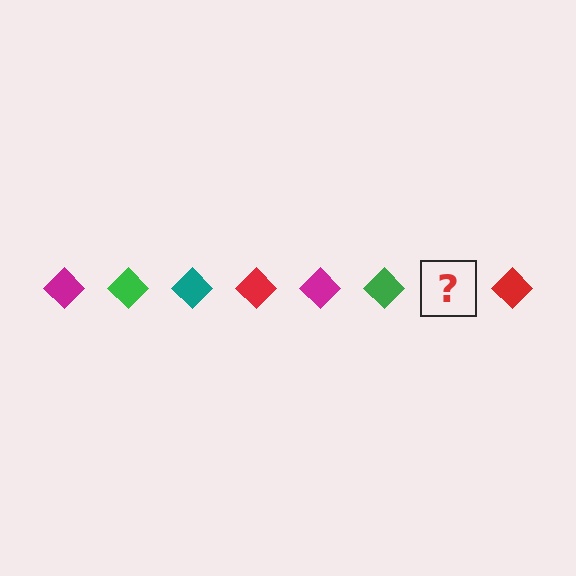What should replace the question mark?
The question mark should be replaced with a teal diamond.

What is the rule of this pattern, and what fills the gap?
The rule is that the pattern cycles through magenta, green, teal, red diamonds. The gap should be filled with a teal diamond.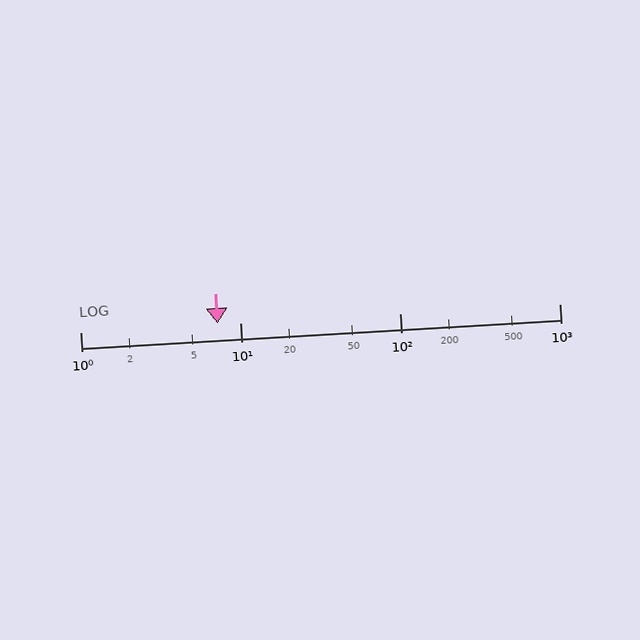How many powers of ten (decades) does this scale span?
The scale spans 3 decades, from 1 to 1000.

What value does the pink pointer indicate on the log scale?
The pointer indicates approximately 7.2.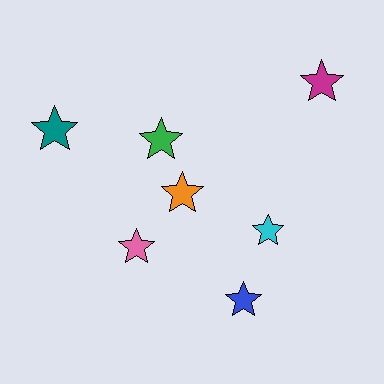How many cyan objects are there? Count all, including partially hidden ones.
There is 1 cyan object.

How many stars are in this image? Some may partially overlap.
There are 7 stars.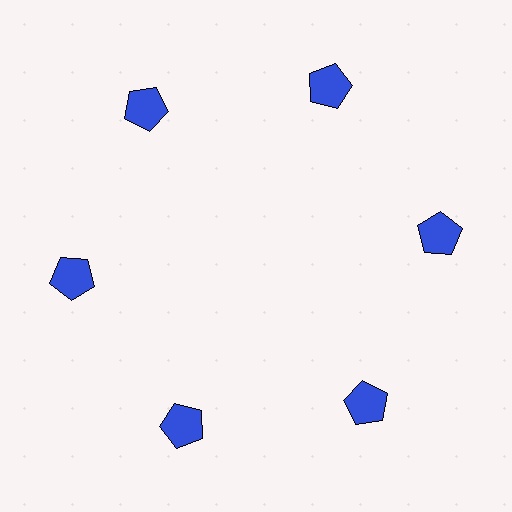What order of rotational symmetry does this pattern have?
This pattern has 6-fold rotational symmetry.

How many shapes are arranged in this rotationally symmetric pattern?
There are 6 shapes, arranged in 6 groups of 1.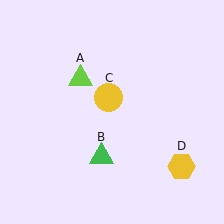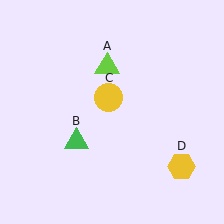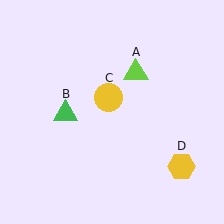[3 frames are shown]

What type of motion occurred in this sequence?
The lime triangle (object A), green triangle (object B) rotated clockwise around the center of the scene.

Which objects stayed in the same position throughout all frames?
Yellow circle (object C) and yellow hexagon (object D) remained stationary.